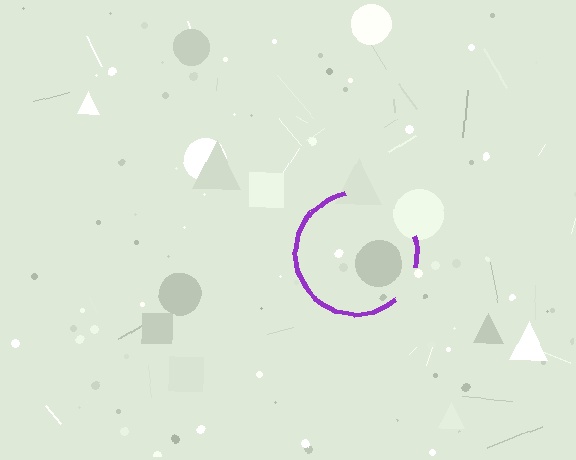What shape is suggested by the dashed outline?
The dashed outline suggests a circle.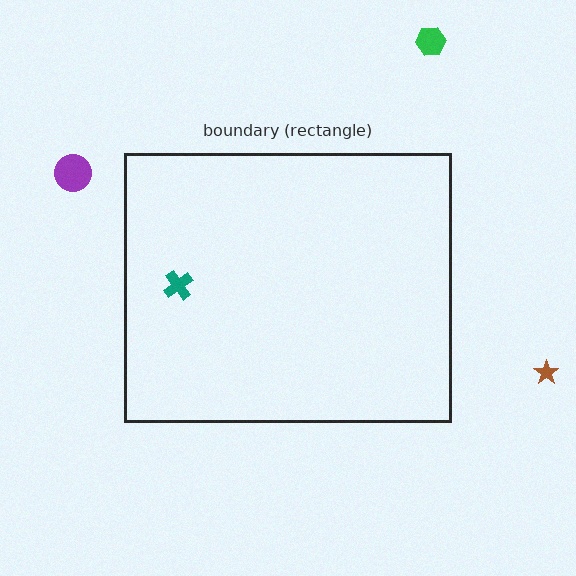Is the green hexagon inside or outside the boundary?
Outside.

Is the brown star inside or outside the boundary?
Outside.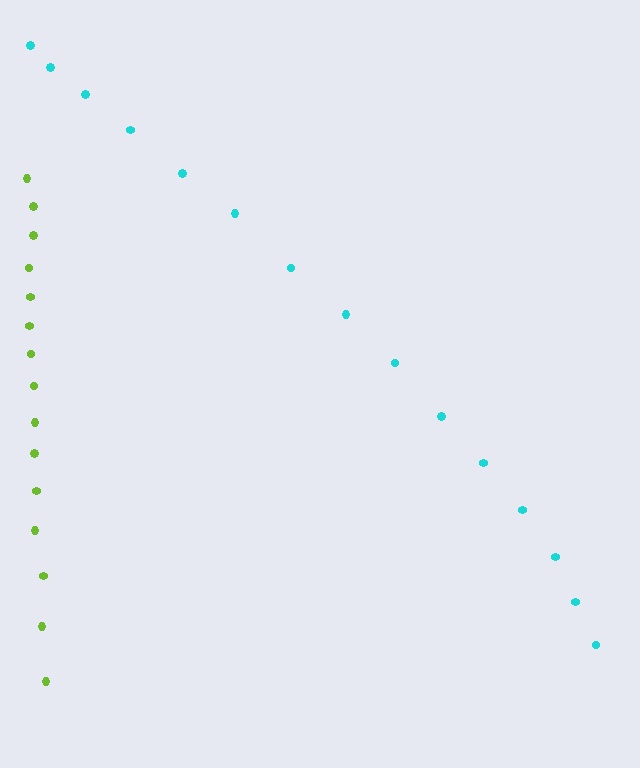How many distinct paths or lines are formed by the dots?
There are 2 distinct paths.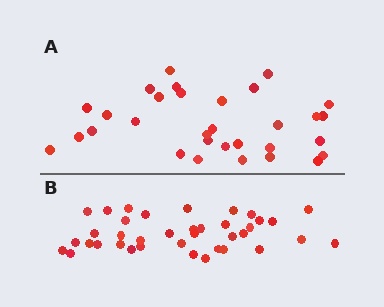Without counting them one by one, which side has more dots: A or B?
Region B (the bottom region) has more dots.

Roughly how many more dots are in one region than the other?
Region B has roughly 8 or so more dots than region A.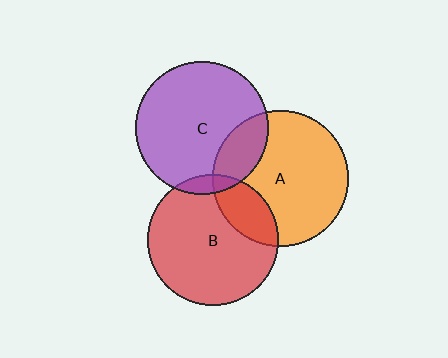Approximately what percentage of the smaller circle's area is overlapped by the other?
Approximately 20%.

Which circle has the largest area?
Circle A (orange).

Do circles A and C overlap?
Yes.